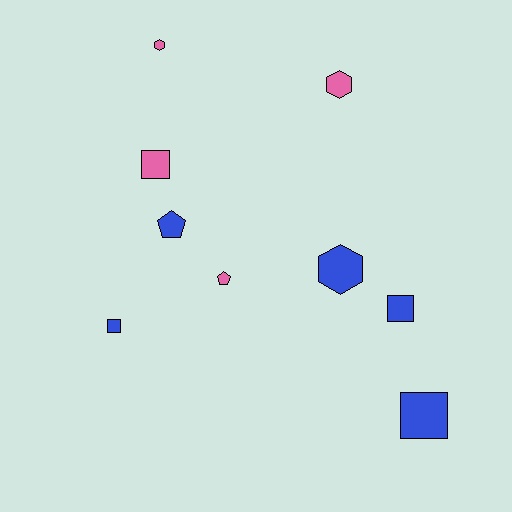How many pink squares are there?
There is 1 pink square.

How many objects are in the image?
There are 9 objects.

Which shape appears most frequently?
Square, with 4 objects.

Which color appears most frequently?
Blue, with 5 objects.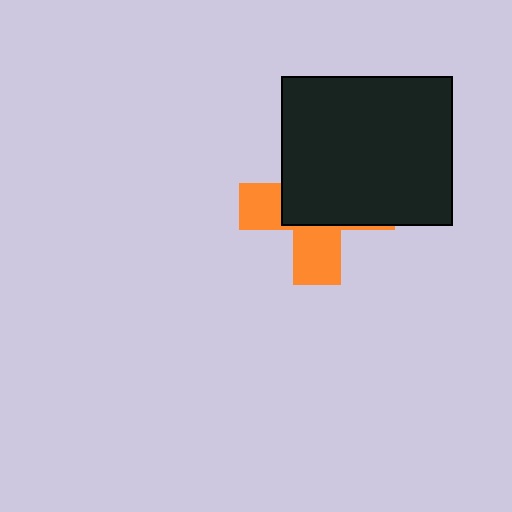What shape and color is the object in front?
The object in front is a black rectangle.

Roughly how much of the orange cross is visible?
A small part of it is visible (roughly 41%).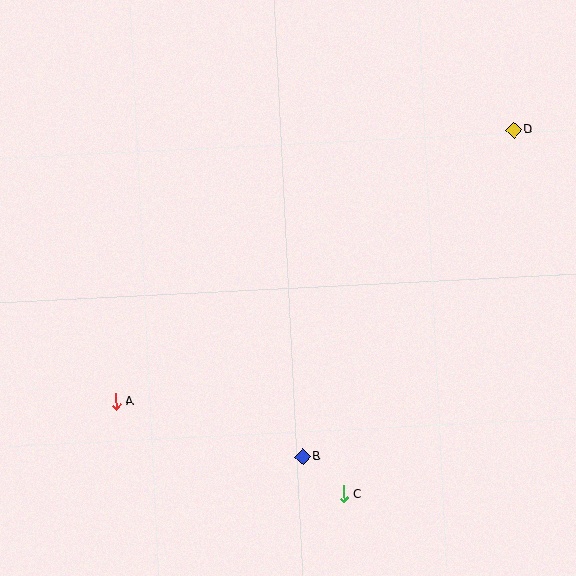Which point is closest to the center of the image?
Point B at (302, 457) is closest to the center.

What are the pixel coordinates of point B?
Point B is at (302, 457).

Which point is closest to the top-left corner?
Point A is closest to the top-left corner.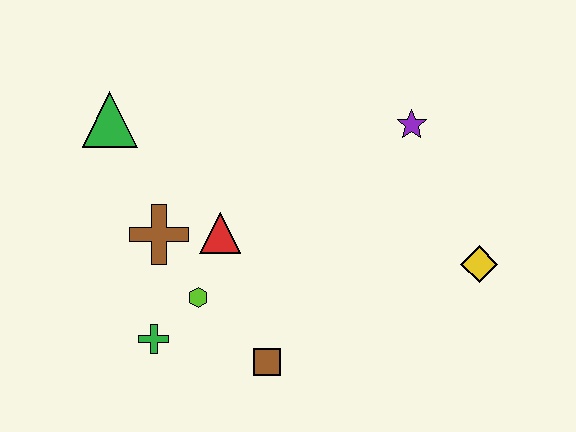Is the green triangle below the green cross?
No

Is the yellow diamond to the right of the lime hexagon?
Yes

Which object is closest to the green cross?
The lime hexagon is closest to the green cross.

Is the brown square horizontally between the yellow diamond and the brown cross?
Yes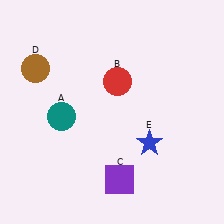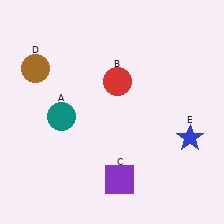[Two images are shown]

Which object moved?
The blue star (E) moved right.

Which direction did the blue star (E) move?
The blue star (E) moved right.